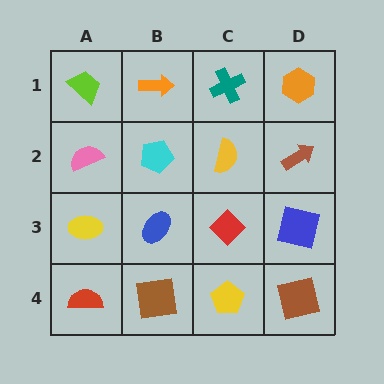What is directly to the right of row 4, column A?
A brown square.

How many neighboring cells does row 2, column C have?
4.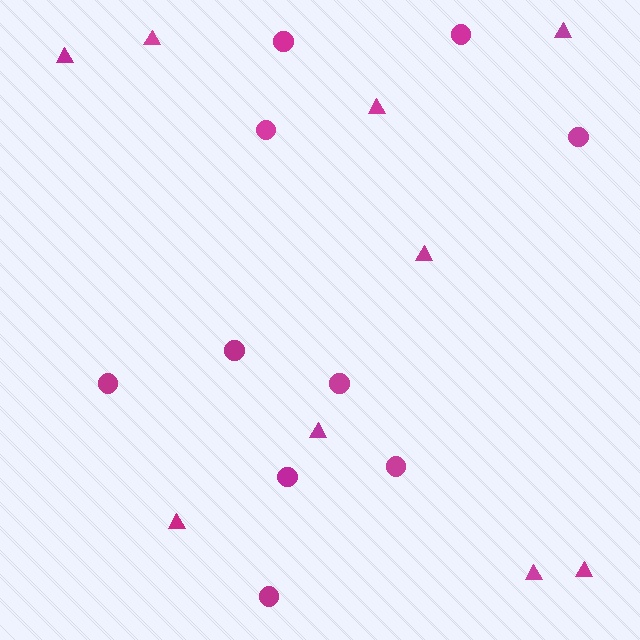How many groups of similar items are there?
There are 2 groups: one group of triangles (9) and one group of circles (10).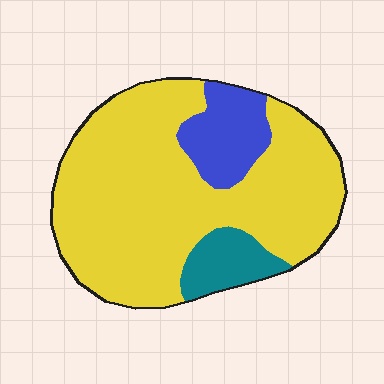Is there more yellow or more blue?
Yellow.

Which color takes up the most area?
Yellow, at roughly 75%.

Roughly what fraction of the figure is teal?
Teal covers about 10% of the figure.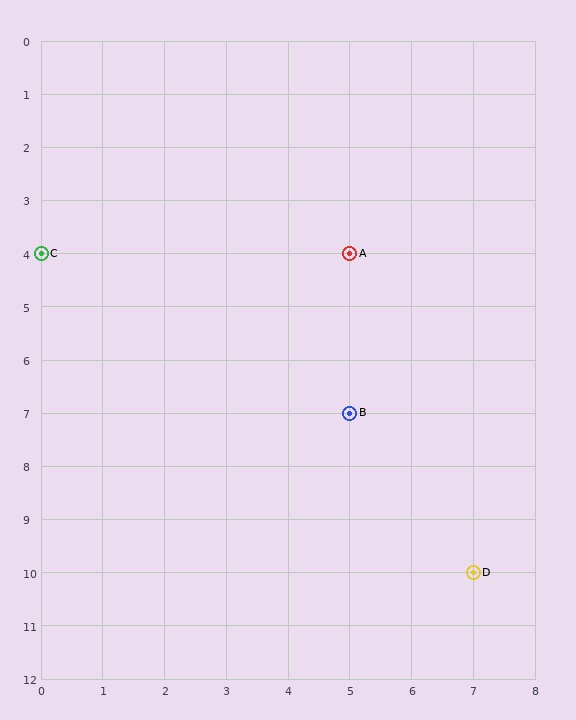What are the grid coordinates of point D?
Point D is at grid coordinates (7, 10).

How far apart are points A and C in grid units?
Points A and C are 5 columns apart.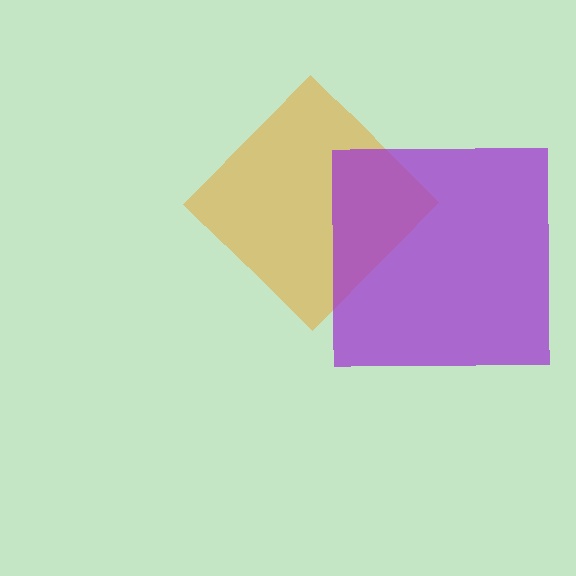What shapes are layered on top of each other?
The layered shapes are: an orange diamond, a purple square.